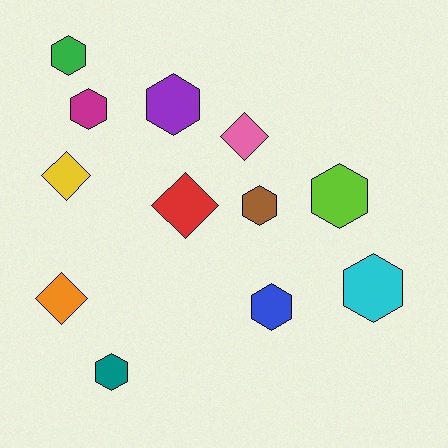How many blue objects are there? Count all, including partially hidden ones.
There is 1 blue object.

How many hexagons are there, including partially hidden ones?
There are 8 hexagons.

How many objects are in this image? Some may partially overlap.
There are 12 objects.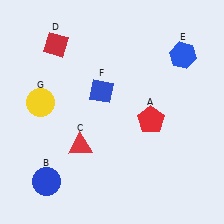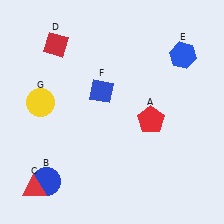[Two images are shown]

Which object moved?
The red triangle (C) moved left.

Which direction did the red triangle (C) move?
The red triangle (C) moved left.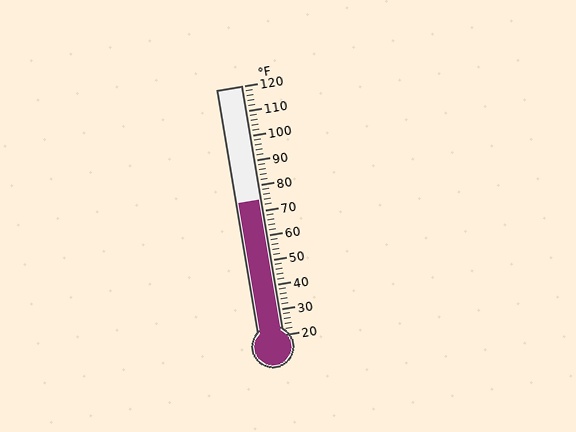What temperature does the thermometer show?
The thermometer shows approximately 74°F.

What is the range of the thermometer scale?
The thermometer scale ranges from 20°F to 120°F.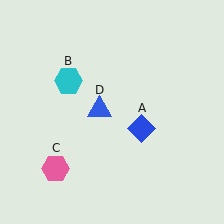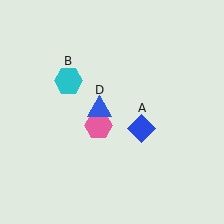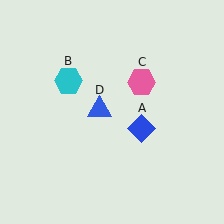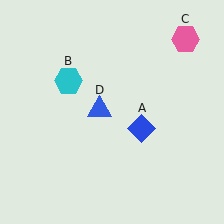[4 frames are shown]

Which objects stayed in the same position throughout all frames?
Blue diamond (object A) and cyan hexagon (object B) and blue triangle (object D) remained stationary.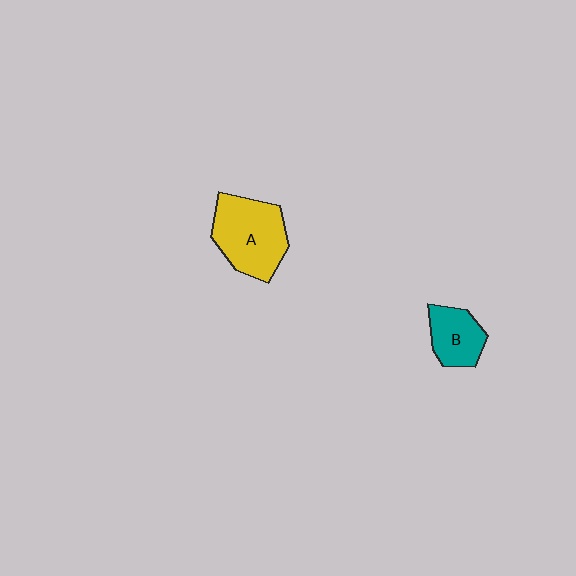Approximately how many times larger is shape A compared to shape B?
Approximately 1.7 times.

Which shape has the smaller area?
Shape B (teal).